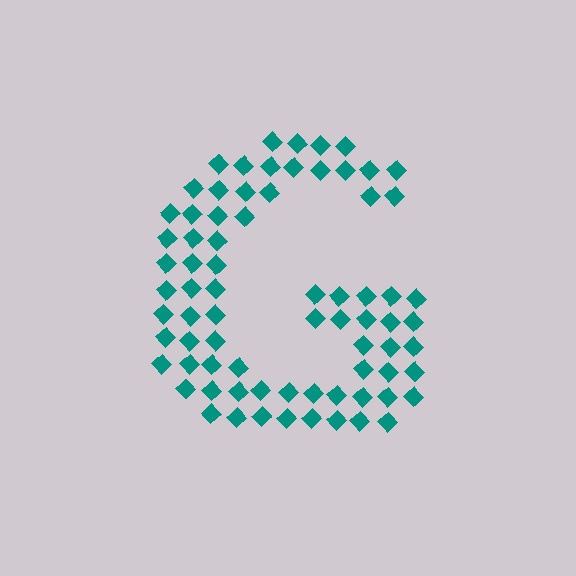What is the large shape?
The large shape is the letter G.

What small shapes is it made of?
It is made of small diamonds.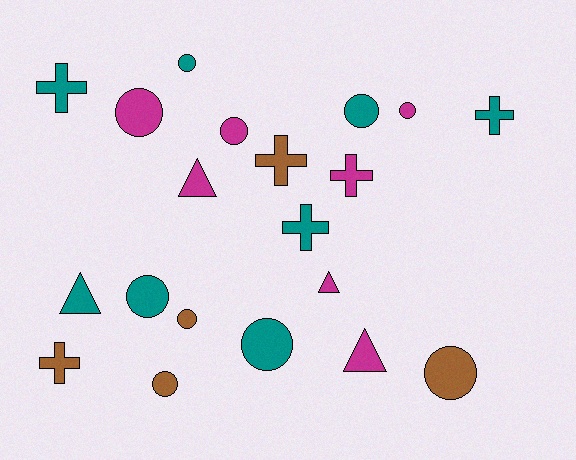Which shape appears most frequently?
Circle, with 10 objects.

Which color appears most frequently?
Teal, with 8 objects.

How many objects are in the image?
There are 20 objects.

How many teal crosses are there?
There are 3 teal crosses.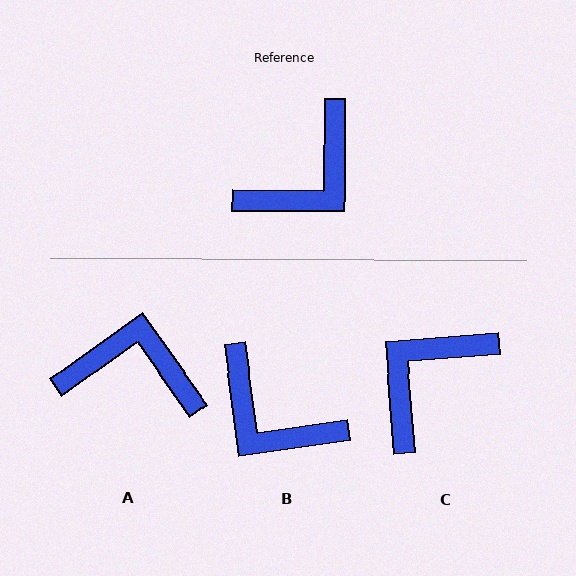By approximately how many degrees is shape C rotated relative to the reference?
Approximately 175 degrees clockwise.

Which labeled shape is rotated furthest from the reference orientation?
C, about 175 degrees away.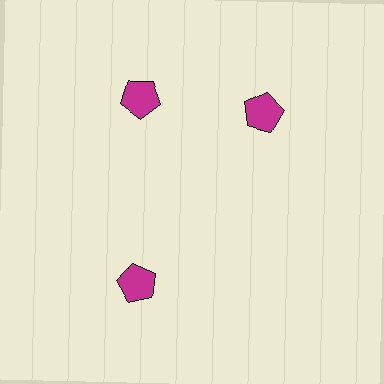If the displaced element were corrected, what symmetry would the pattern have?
It would have 3-fold rotational symmetry — the pattern would map onto itself every 120 degrees.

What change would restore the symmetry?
The symmetry would be restored by rotating it back into even spacing with its neighbors so that all 3 pentagons sit at equal angles and equal distance from the center.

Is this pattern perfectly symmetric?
No. The 3 magenta pentagons are arranged in a ring, but one element near the 3 o'clock position is rotated out of alignment along the ring, breaking the 3-fold rotational symmetry.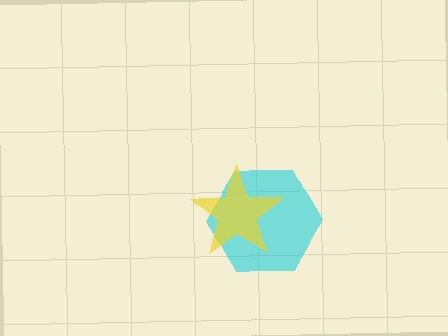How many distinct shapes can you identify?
There are 2 distinct shapes: a cyan hexagon, a yellow star.